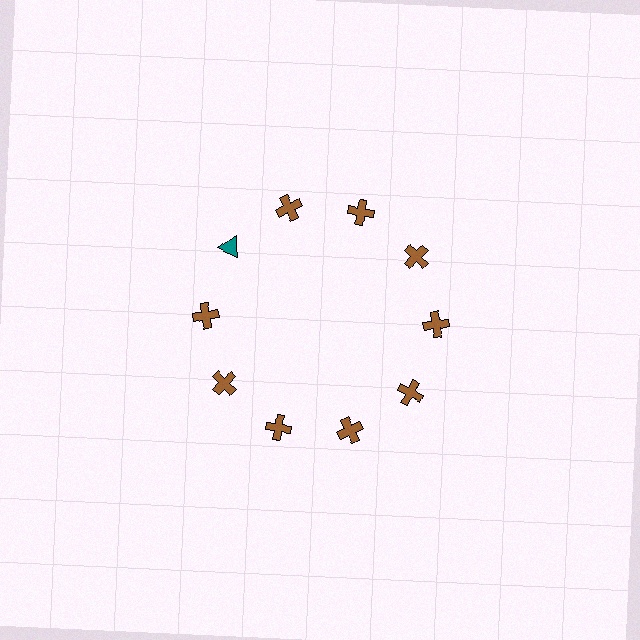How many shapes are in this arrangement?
There are 10 shapes arranged in a ring pattern.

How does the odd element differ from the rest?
It differs in both color (teal instead of brown) and shape (triangle instead of cross).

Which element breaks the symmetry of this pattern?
The teal triangle at roughly the 10 o'clock position breaks the symmetry. All other shapes are brown crosses.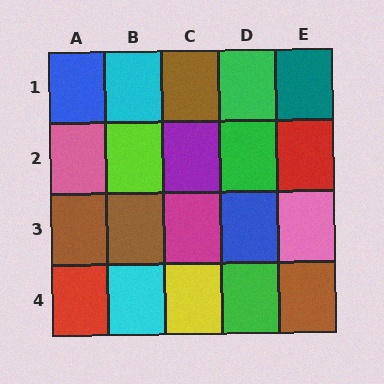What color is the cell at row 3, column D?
Blue.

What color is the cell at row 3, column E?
Pink.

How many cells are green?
3 cells are green.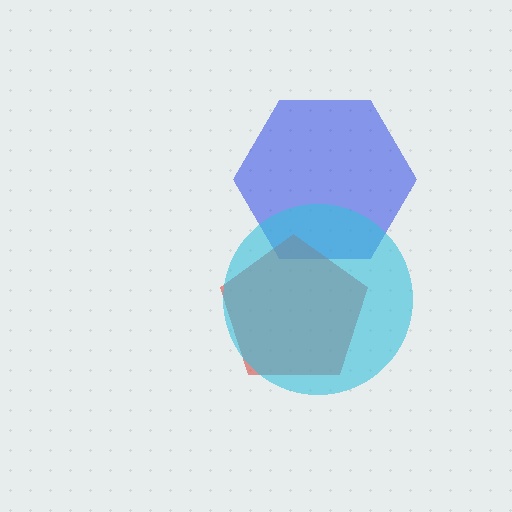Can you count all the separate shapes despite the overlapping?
Yes, there are 3 separate shapes.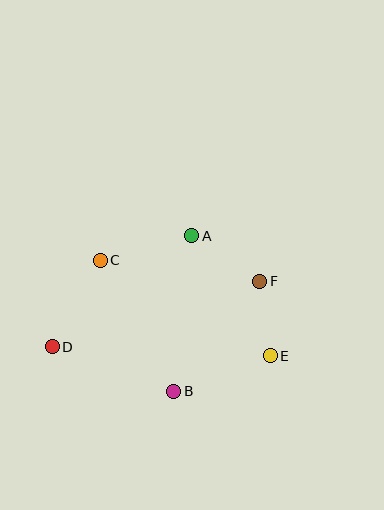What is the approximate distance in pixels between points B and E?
The distance between B and E is approximately 103 pixels.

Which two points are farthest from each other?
Points D and E are farthest from each other.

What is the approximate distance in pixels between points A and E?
The distance between A and E is approximately 143 pixels.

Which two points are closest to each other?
Points E and F are closest to each other.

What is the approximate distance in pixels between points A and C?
The distance between A and C is approximately 95 pixels.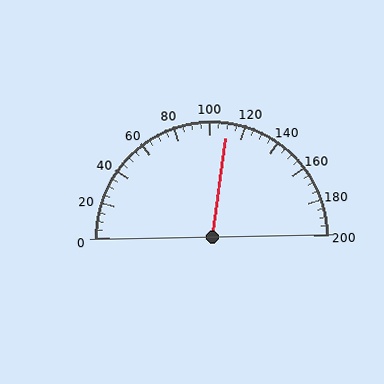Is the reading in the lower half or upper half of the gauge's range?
The reading is in the upper half of the range (0 to 200).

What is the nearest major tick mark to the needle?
The nearest major tick mark is 120.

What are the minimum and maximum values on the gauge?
The gauge ranges from 0 to 200.